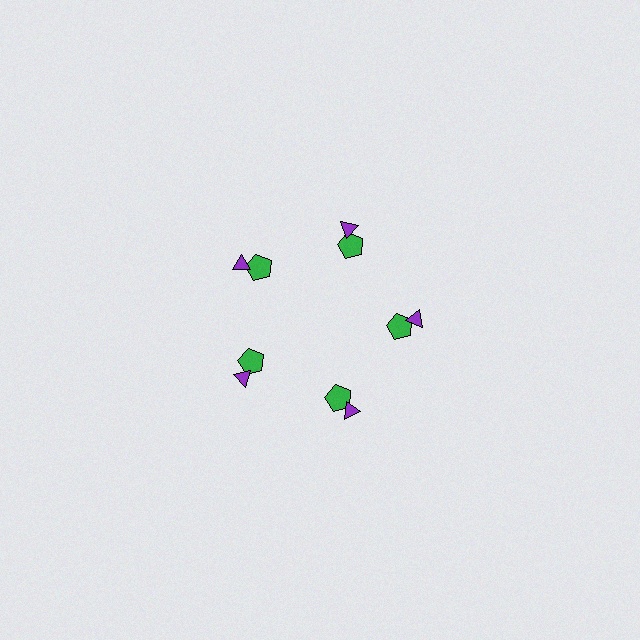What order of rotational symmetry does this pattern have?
This pattern has 5-fold rotational symmetry.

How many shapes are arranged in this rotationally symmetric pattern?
There are 10 shapes, arranged in 5 groups of 2.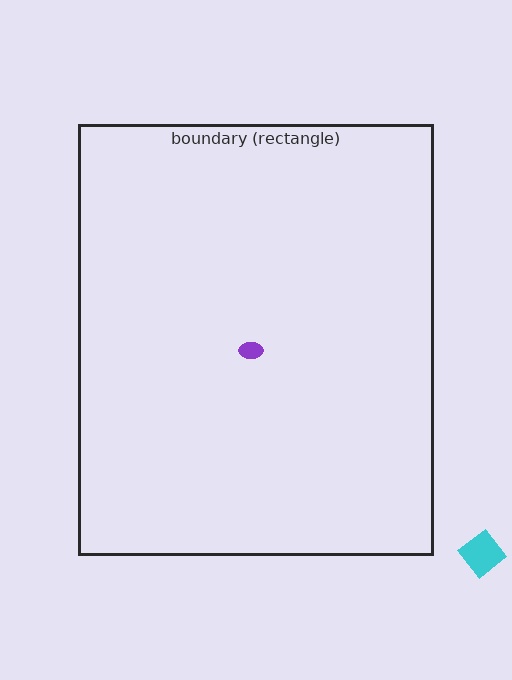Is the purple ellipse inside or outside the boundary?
Inside.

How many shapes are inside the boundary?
1 inside, 1 outside.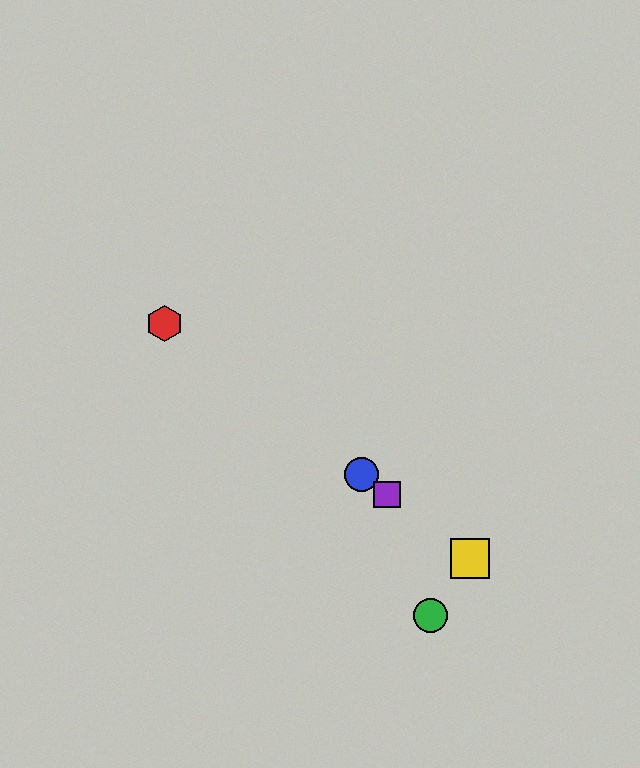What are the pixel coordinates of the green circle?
The green circle is at (430, 616).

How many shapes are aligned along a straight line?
4 shapes (the red hexagon, the blue circle, the yellow square, the purple square) are aligned along a straight line.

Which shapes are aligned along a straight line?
The red hexagon, the blue circle, the yellow square, the purple square are aligned along a straight line.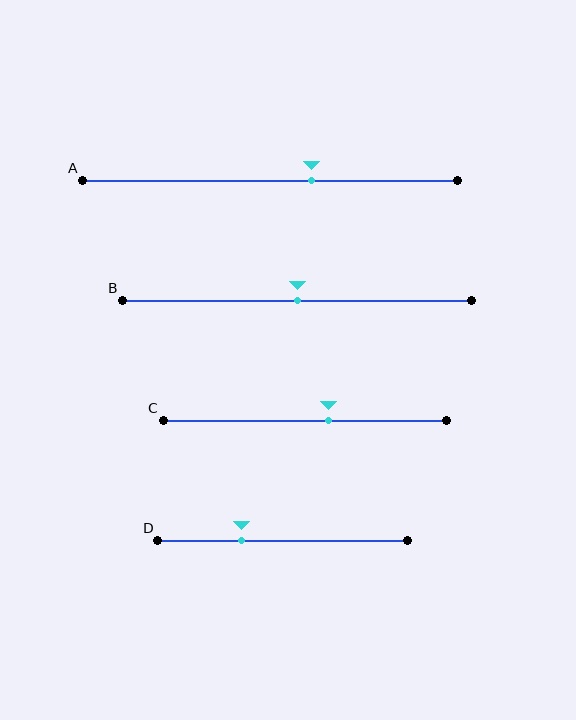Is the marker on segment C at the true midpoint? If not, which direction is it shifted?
No, the marker on segment C is shifted to the right by about 8% of the segment length.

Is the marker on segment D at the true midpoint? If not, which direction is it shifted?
No, the marker on segment D is shifted to the left by about 16% of the segment length.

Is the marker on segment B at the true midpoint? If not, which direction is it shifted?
Yes, the marker on segment B is at the true midpoint.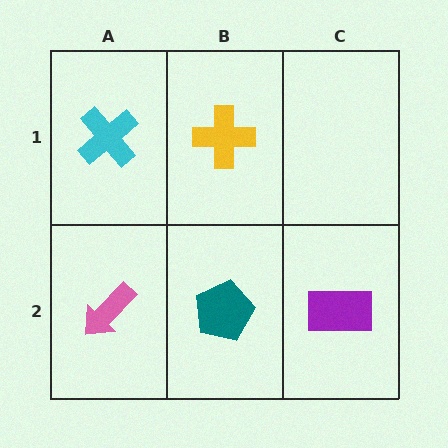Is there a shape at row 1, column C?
No, that cell is empty.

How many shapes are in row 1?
2 shapes.